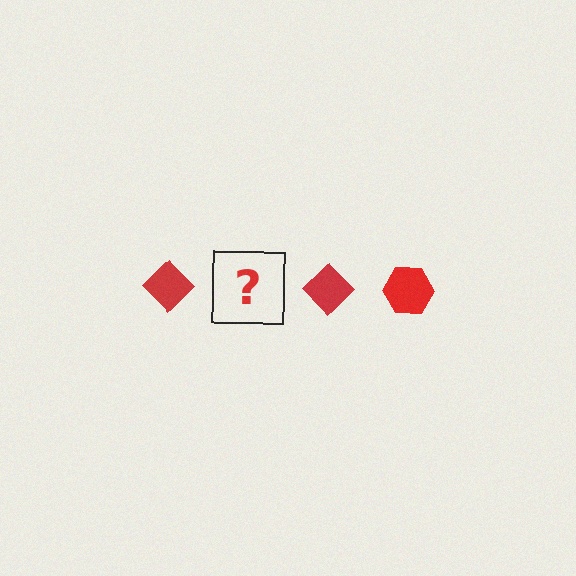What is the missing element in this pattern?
The missing element is a red hexagon.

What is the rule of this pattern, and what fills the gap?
The rule is that the pattern cycles through diamond, hexagon shapes in red. The gap should be filled with a red hexagon.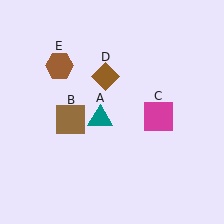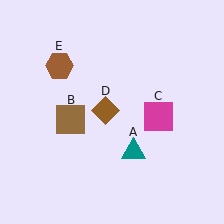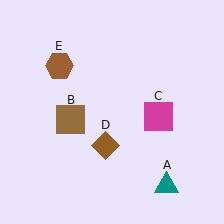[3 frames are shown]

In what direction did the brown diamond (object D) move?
The brown diamond (object D) moved down.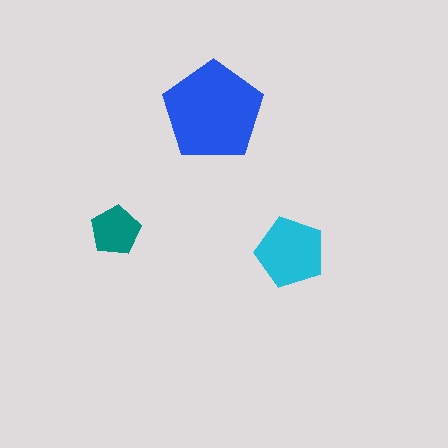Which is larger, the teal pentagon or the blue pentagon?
The blue one.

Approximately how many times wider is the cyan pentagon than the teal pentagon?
About 1.5 times wider.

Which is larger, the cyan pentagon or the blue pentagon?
The blue one.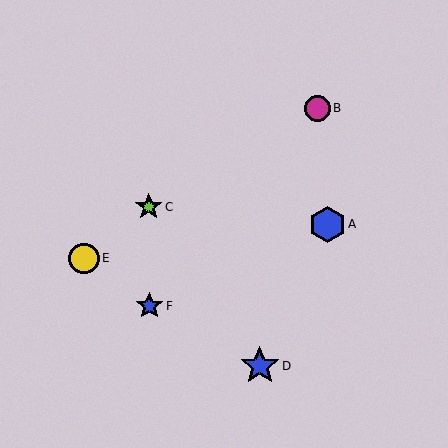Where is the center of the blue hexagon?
The center of the blue hexagon is at (327, 224).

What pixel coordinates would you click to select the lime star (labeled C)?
Click at (149, 207) to select the lime star C.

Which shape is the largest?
The blue star (labeled D) is the largest.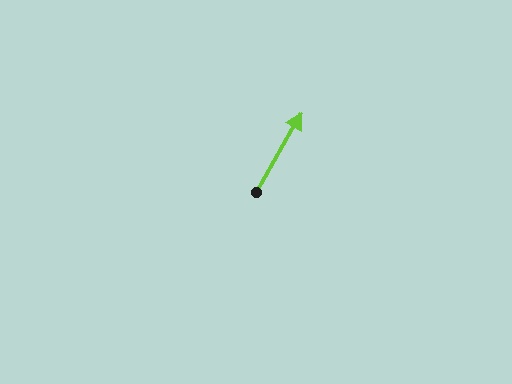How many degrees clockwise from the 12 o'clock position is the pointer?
Approximately 30 degrees.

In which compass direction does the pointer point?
Northeast.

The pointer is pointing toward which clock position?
Roughly 1 o'clock.